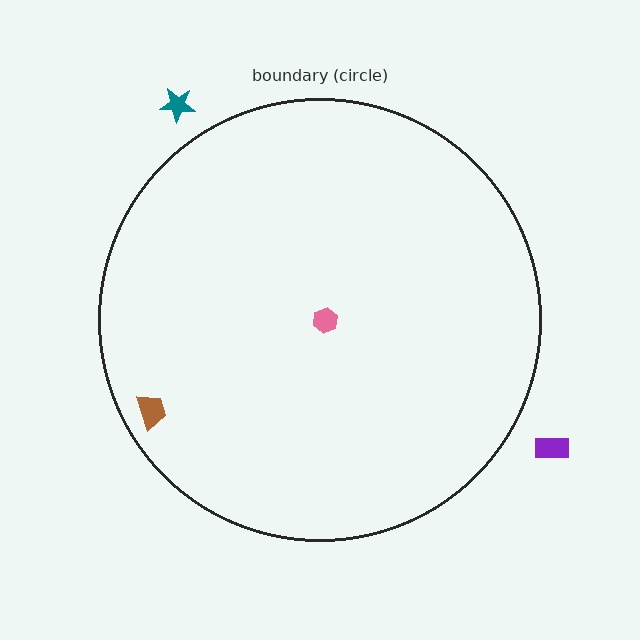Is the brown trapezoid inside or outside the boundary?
Inside.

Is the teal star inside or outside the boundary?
Outside.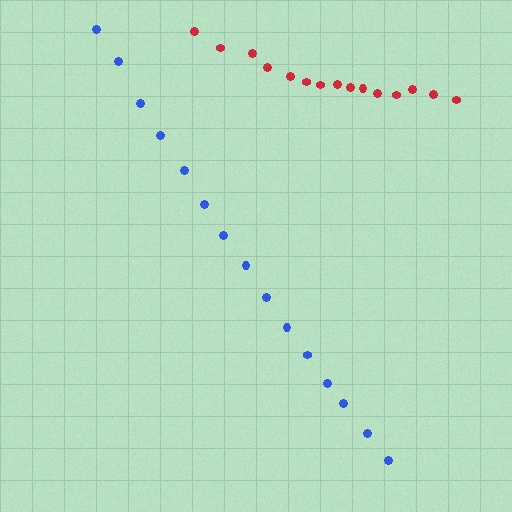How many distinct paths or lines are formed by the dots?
There are 2 distinct paths.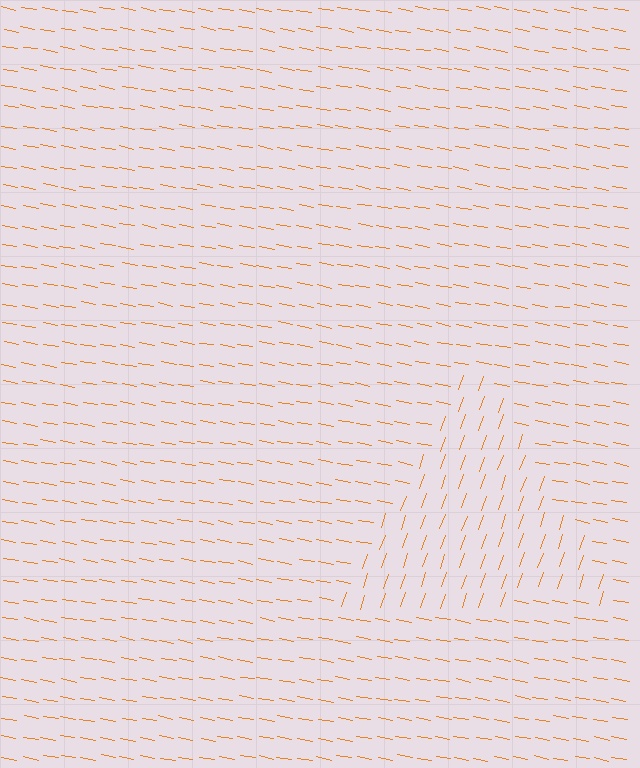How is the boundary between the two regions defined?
The boundary is defined purely by a change in line orientation (approximately 81 degrees difference). All lines are the same color and thickness.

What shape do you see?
I see a triangle.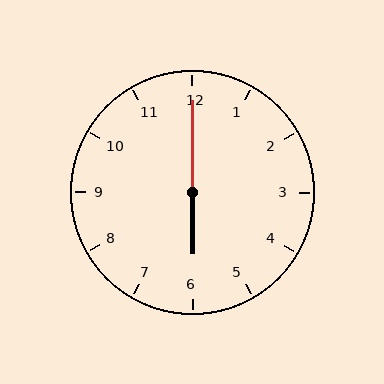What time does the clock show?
6:00.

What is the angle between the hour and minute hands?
Approximately 180 degrees.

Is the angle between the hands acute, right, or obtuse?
It is obtuse.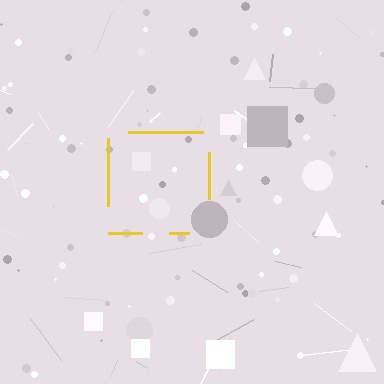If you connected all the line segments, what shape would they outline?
They would outline a square.